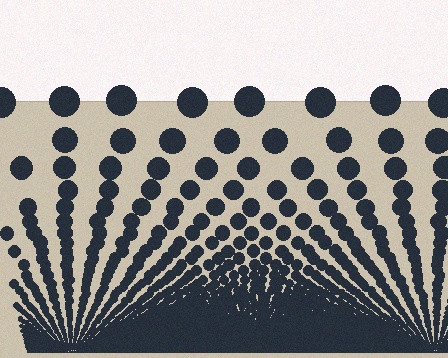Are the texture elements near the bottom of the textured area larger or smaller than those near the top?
Smaller. The gradient is inverted — elements near the bottom are smaller and denser.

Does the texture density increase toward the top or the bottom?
Density increases toward the bottom.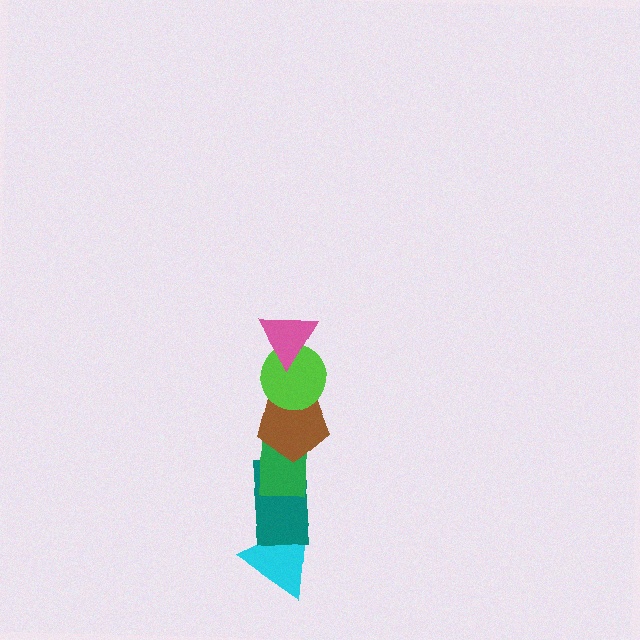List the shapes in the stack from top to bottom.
From top to bottom: the pink triangle, the lime circle, the brown pentagon, the green rectangle, the teal rectangle, the cyan triangle.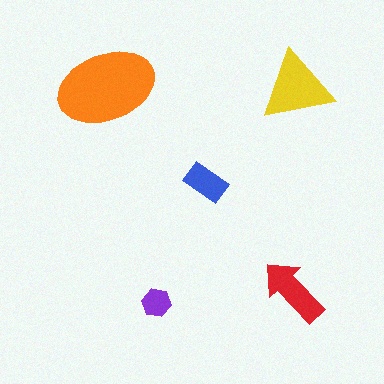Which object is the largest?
The orange ellipse.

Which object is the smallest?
The purple hexagon.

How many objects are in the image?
There are 5 objects in the image.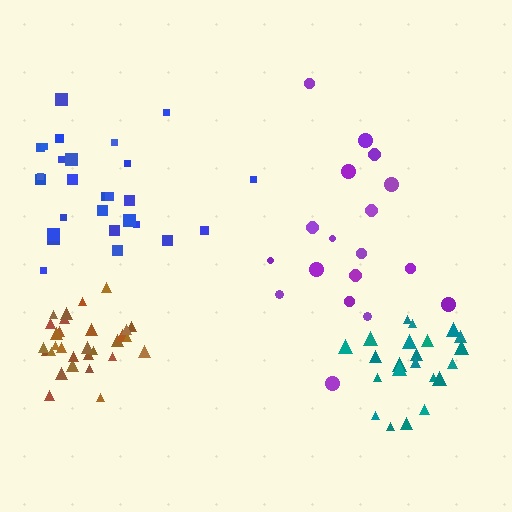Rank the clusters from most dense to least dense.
brown, teal, blue, purple.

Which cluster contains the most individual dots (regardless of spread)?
Brown (30).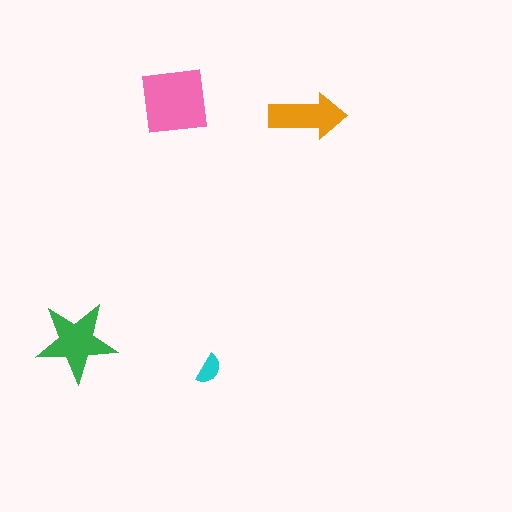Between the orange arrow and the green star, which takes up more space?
The green star.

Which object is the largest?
The pink square.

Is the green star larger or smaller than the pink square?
Smaller.